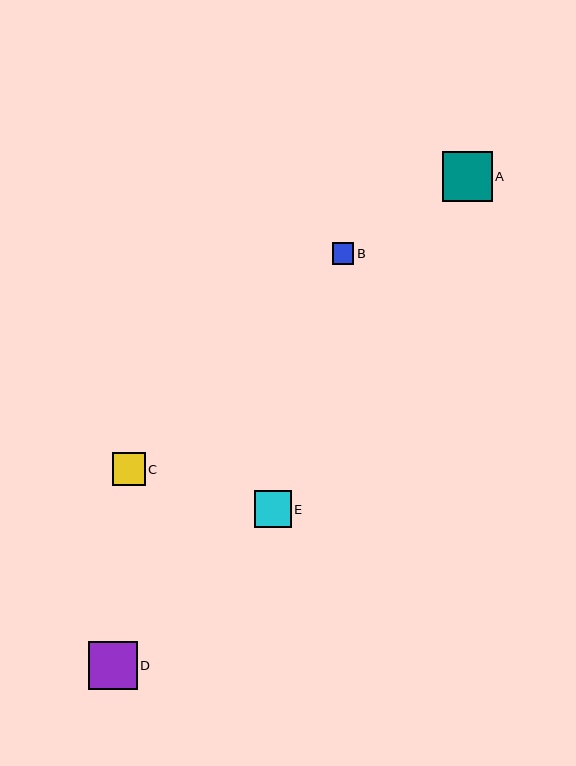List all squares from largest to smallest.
From largest to smallest: A, D, E, C, B.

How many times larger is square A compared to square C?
Square A is approximately 1.5 times the size of square C.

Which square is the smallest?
Square B is the smallest with a size of approximately 22 pixels.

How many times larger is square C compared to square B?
Square C is approximately 1.5 times the size of square B.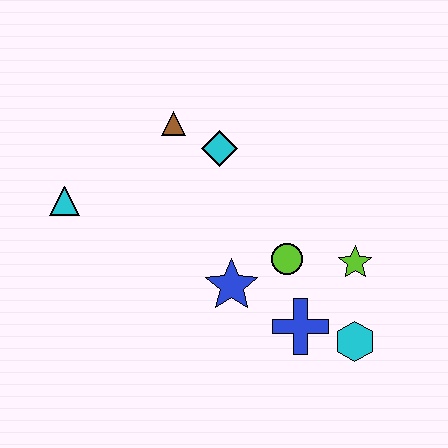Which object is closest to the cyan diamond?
The brown triangle is closest to the cyan diamond.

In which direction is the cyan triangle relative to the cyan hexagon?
The cyan triangle is to the left of the cyan hexagon.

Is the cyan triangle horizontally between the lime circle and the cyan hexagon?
No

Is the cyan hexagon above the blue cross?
No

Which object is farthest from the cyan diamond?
The cyan hexagon is farthest from the cyan diamond.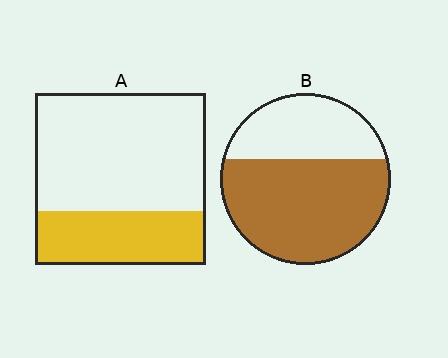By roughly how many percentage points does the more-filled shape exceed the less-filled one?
By roughly 35 percentage points (B over A).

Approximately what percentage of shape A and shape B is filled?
A is approximately 30% and B is approximately 65%.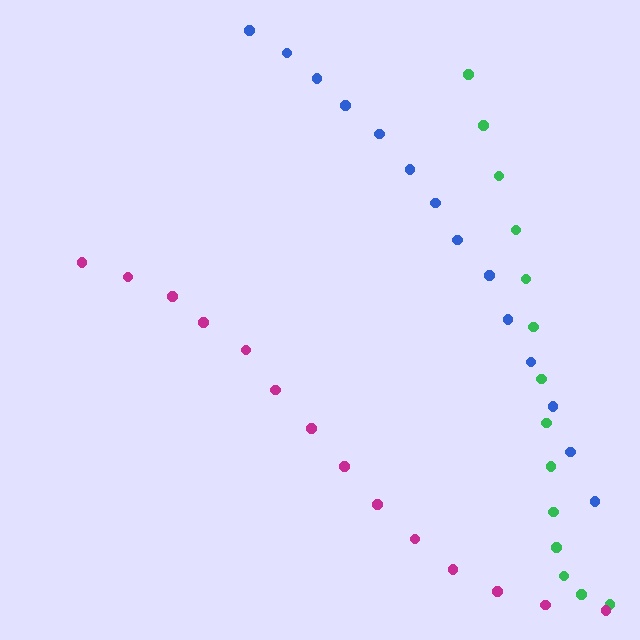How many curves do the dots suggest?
There are 3 distinct paths.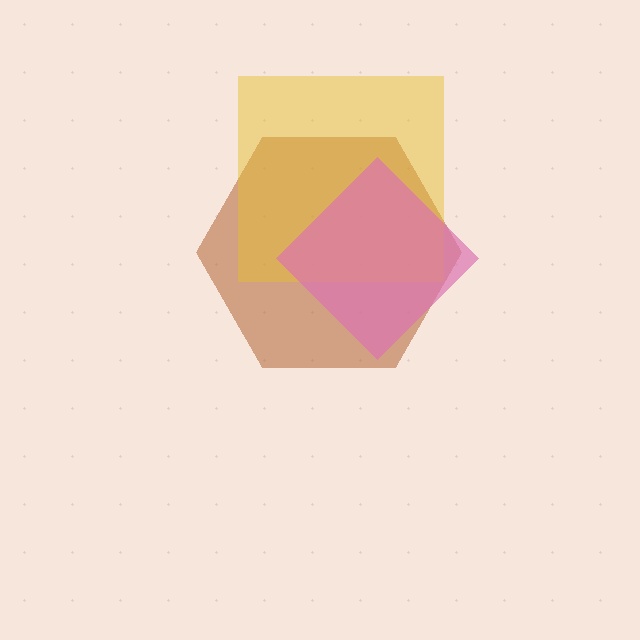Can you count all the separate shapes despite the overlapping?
Yes, there are 3 separate shapes.